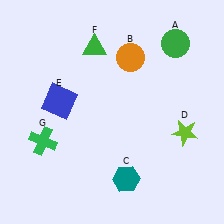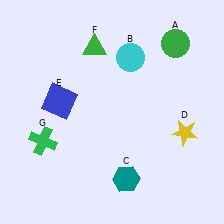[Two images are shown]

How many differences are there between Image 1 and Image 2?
There are 2 differences between the two images.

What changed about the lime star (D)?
In Image 1, D is lime. In Image 2, it changed to yellow.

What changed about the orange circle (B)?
In Image 1, B is orange. In Image 2, it changed to cyan.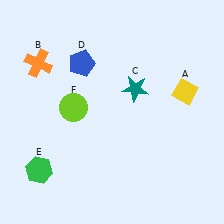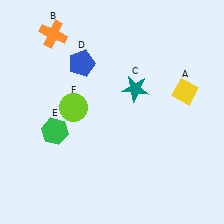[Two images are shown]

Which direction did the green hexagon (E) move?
The green hexagon (E) moved up.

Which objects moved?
The objects that moved are: the orange cross (B), the green hexagon (E).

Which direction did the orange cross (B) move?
The orange cross (B) moved up.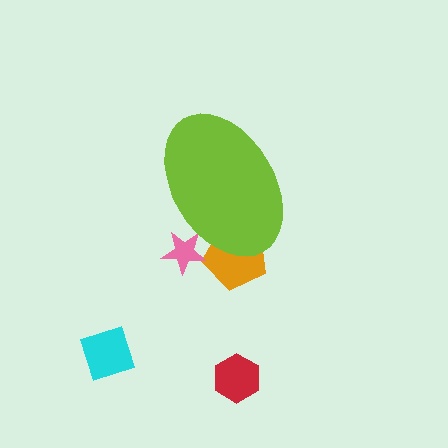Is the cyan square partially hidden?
No, the cyan square is fully visible.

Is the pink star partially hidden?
Yes, the pink star is partially hidden behind the lime ellipse.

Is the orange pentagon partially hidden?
Yes, the orange pentagon is partially hidden behind the lime ellipse.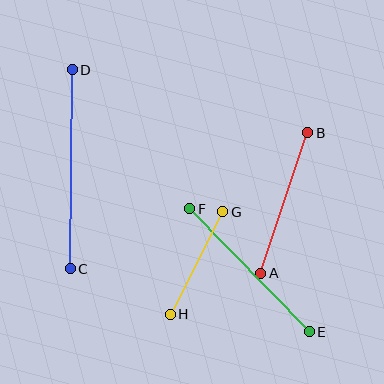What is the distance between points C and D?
The distance is approximately 199 pixels.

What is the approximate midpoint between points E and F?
The midpoint is at approximately (250, 270) pixels.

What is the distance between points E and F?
The distance is approximately 172 pixels.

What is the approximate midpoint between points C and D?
The midpoint is at approximately (71, 169) pixels.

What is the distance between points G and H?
The distance is approximately 115 pixels.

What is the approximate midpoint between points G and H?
The midpoint is at approximately (197, 263) pixels.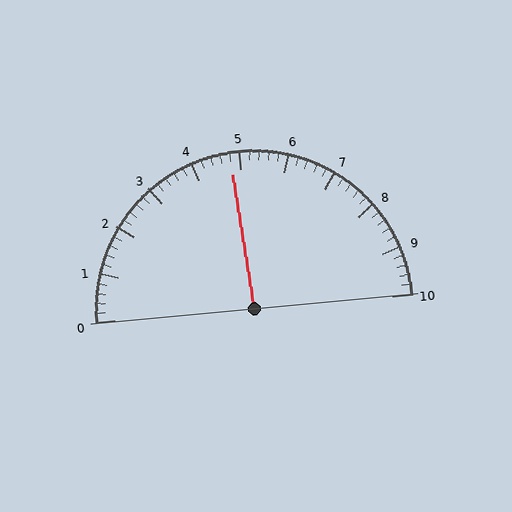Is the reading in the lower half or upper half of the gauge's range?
The reading is in the lower half of the range (0 to 10).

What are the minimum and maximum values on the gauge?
The gauge ranges from 0 to 10.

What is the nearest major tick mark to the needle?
The nearest major tick mark is 5.